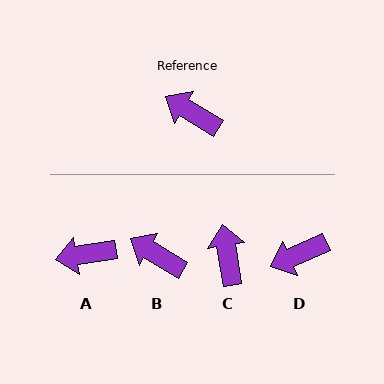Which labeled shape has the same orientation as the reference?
B.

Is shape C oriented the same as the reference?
No, it is off by about 51 degrees.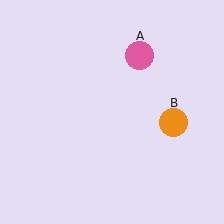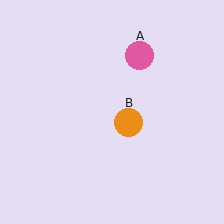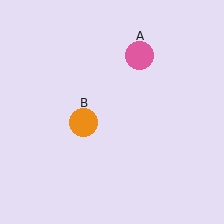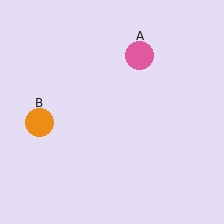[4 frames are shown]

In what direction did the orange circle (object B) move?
The orange circle (object B) moved left.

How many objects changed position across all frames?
1 object changed position: orange circle (object B).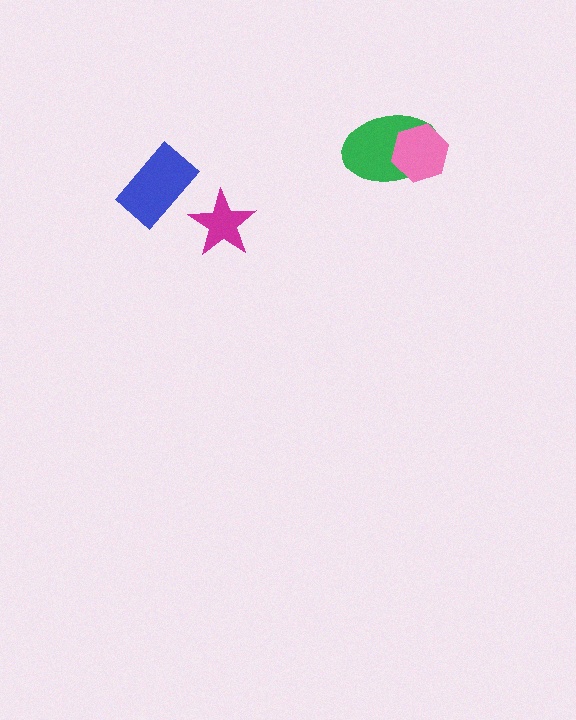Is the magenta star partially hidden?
No, no other shape covers it.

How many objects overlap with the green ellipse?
1 object overlaps with the green ellipse.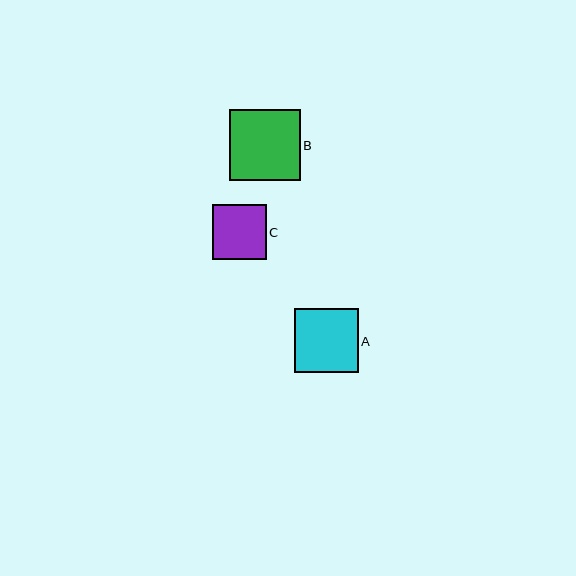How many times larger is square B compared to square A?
Square B is approximately 1.1 times the size of square A.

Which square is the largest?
Square B is the largest with a size of approximately 71 pixels.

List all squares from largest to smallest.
From largest to smallest: B, A, C.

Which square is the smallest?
Square C is the smallest with a size of approximately 54 pixels.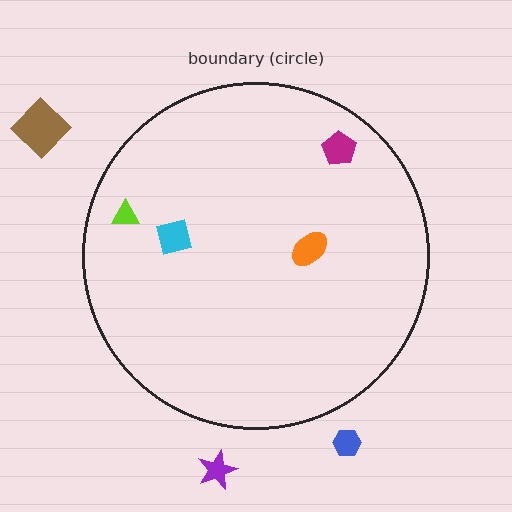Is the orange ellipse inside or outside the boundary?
Inside.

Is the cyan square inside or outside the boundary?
Inside.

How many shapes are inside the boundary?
4 inside, 3 outside.